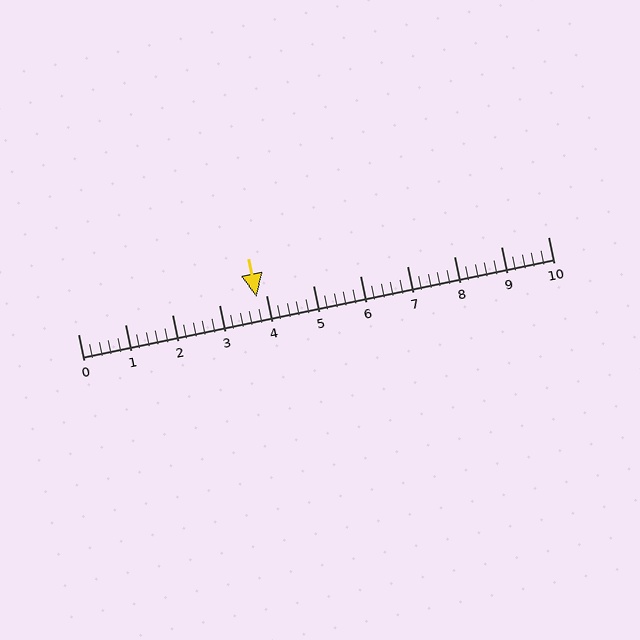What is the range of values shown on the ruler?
The ruler shows values from 0 to 10.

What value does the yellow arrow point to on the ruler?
The yellow arrow points to approximately 3.8.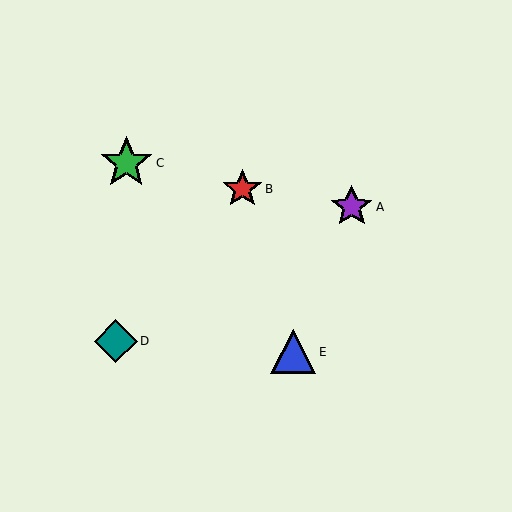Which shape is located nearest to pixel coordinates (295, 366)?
The blue triangle (labeled E) at (293, 352) is nearest to that location.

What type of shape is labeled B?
Shape B is a red star.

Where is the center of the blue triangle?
The center of the blue triangle is at (293, 352).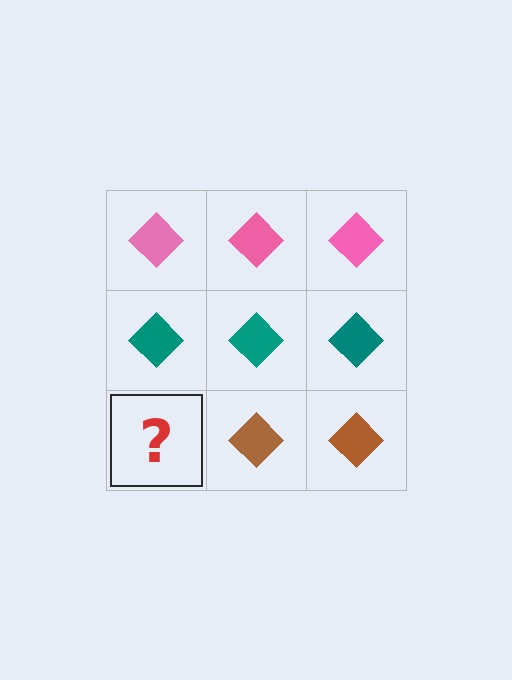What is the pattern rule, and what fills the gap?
The rule is that each row has a consistent color. The gap should be filled with a brown diamond.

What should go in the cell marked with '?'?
The missing cell should contain a brown diamond.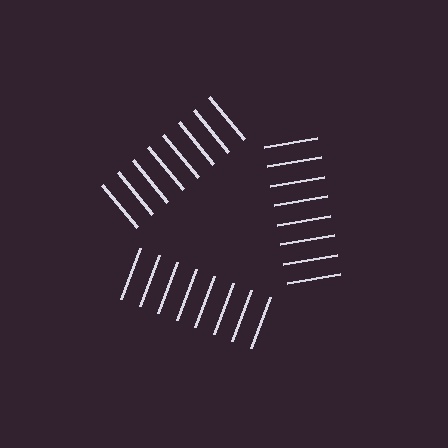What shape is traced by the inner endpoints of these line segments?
An illusory triangle — the line segments terminate on its edges but no continuous stroke is drawn.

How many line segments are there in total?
24 — 8 along each of the 3 edges.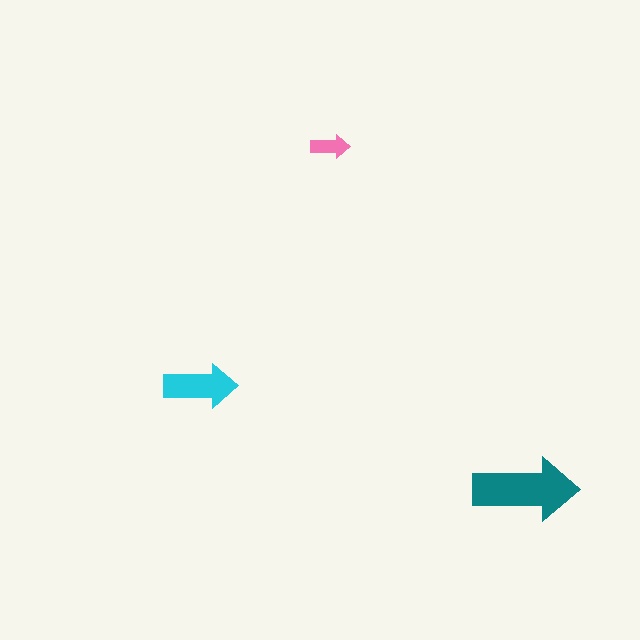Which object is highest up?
The pink arrow is topmost.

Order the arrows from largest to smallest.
the teal one, the cyan one, the pink one.